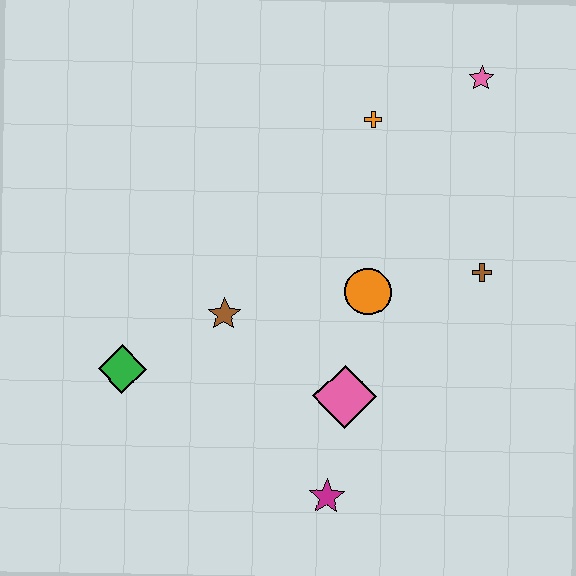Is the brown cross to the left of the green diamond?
No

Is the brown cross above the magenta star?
Yes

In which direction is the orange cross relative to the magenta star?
The orange cross is above the magenta star.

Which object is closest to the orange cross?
The pink star is closest to the orange cross.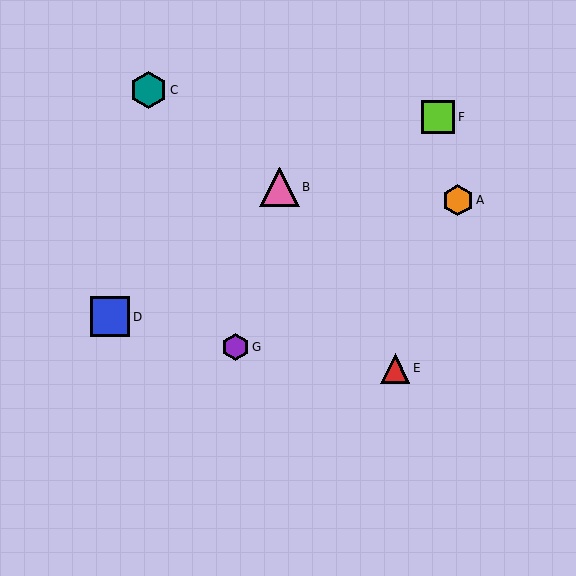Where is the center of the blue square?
The center of the blue square is at (110, 317).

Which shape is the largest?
The blue square (labeled D) is the largest.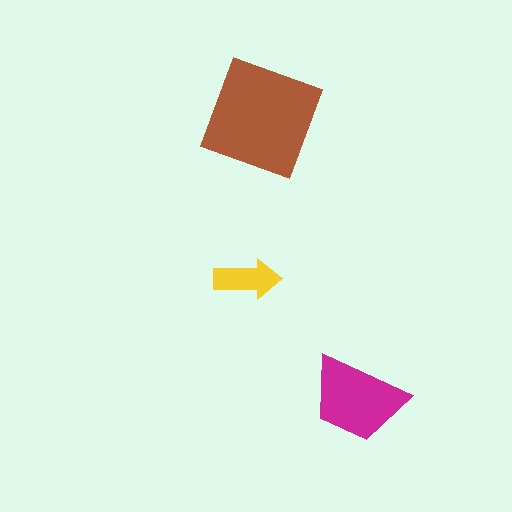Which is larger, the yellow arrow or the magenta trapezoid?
The magenta trapezoid.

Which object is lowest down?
The magenta trapezoid is bottommost.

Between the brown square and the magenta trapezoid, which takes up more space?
The brown square.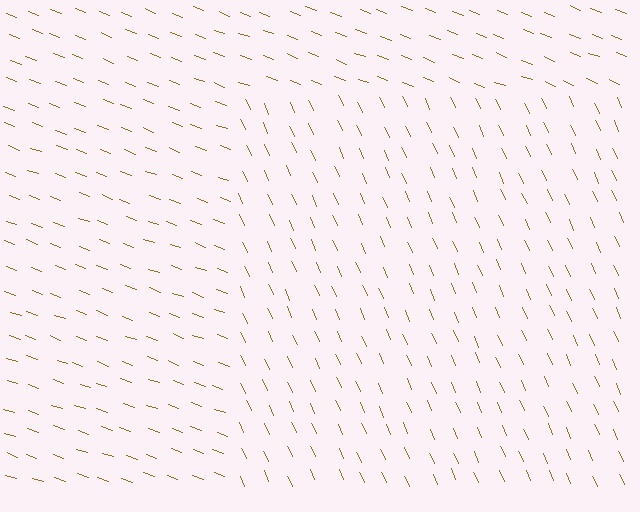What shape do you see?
I see a rectangle.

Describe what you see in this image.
The image is filled with small brown line segments. A rectangle region in the image has lines oriented differently from the surrounding lines, creating a visible texture boundary.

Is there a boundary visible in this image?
Yes, there is a texture boundary formed by a change in line orientation.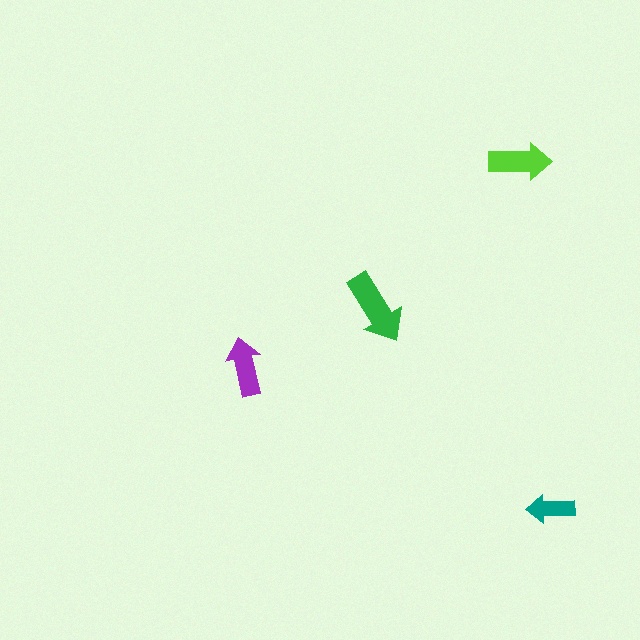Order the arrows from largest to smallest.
the green one, the lime one, the purple one, the teal one.